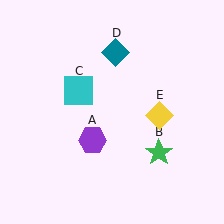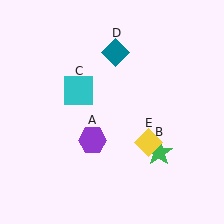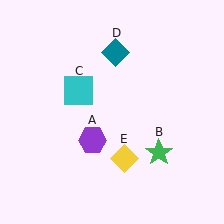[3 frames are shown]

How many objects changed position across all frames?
1 object changed position: yellow diamond (object E).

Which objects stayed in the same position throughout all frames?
Purple hexagon (object A) and green star (object B) and cyan square (object C) and teal diamond (object D) remained stationary.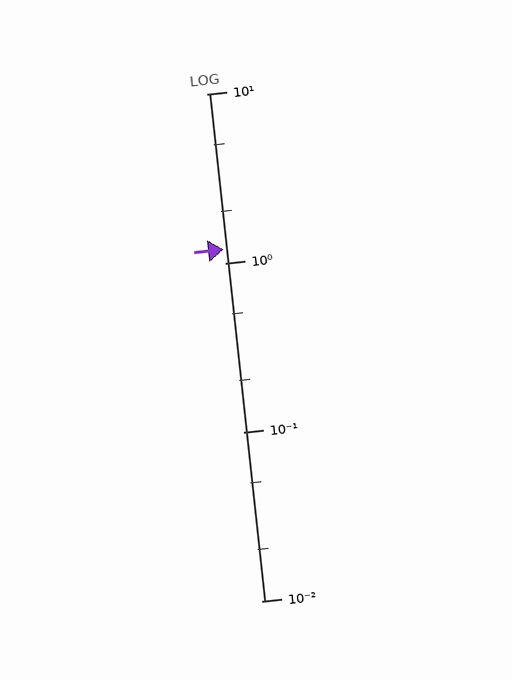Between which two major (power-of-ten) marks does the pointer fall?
The pointer is between 1 and 10.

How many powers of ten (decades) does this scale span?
The scale spans 3 decades, from 0.01 to 10.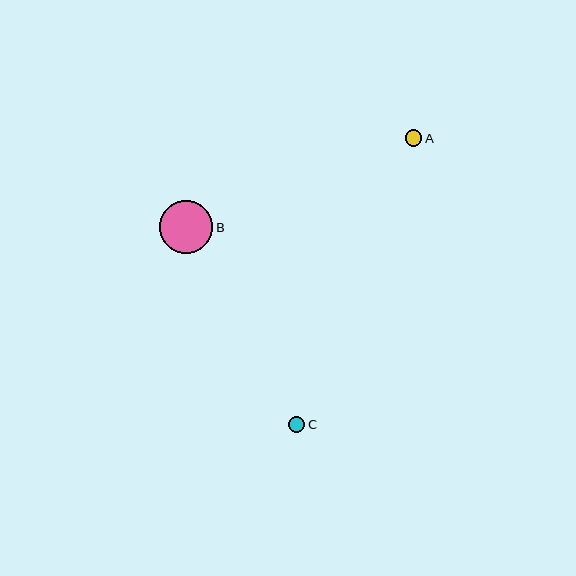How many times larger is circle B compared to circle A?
Circle B is approximately 3.2 times the size of circle A.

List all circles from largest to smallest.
From largest to smallest: B, A, C.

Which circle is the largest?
Circle B is the largest with a size of approximately 53 pixels.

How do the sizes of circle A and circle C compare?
Circle A and circle C are approximately the same size.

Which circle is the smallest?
Circle C is the smallest with a size of approximately 16 pixels.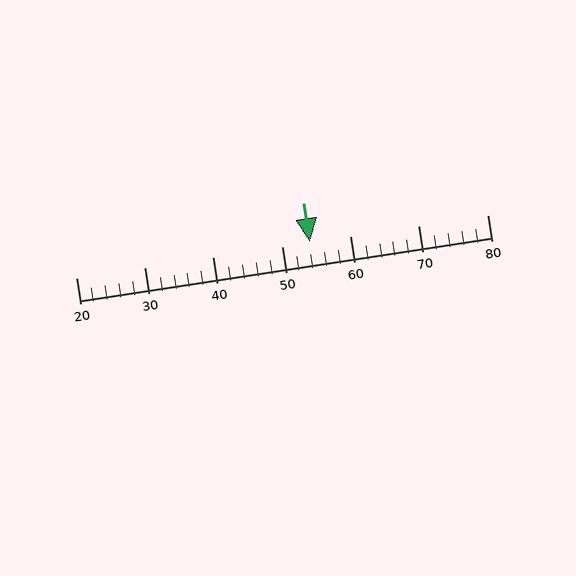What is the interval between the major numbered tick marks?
The major tick marks are spaced 10 units apart.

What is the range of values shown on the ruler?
The ruler shows values from 20 to 80.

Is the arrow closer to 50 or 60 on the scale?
The arrow is closer to 50.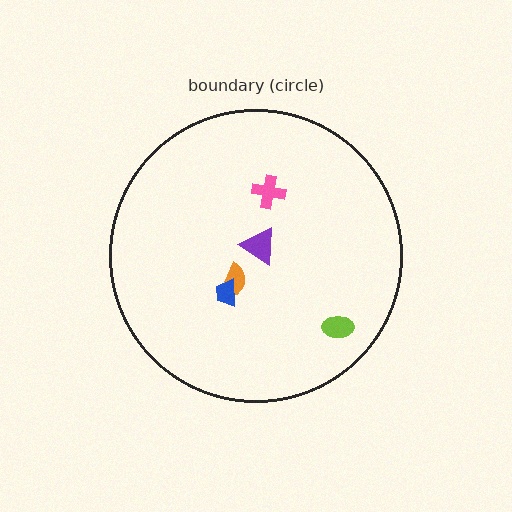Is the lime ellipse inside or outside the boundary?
Inside.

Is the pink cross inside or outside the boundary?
Inside.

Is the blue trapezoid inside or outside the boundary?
Inside.